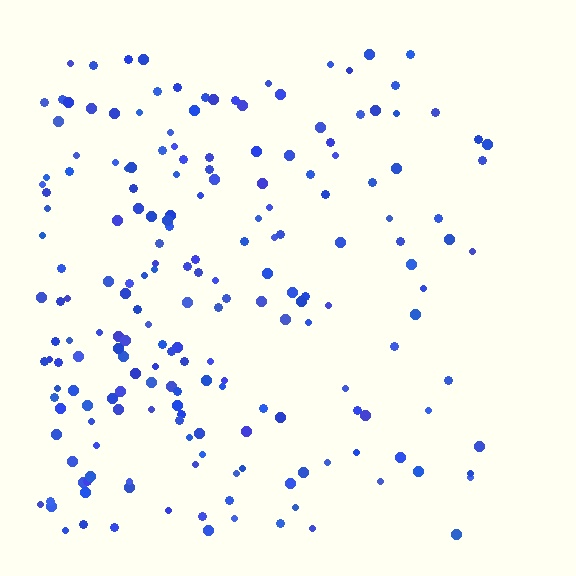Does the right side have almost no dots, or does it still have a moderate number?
Still a moderate number, just noticeably fewer than the left.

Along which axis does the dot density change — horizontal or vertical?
Horizontal.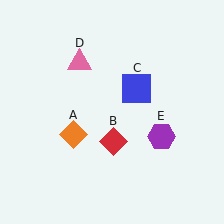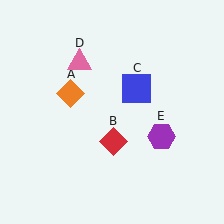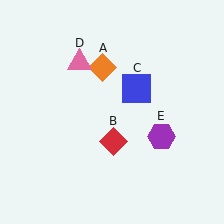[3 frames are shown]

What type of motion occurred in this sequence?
The orange diamond (object A) rotated clockwise around the center of the scene.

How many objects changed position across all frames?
1 object changed position: orange diamond (object A).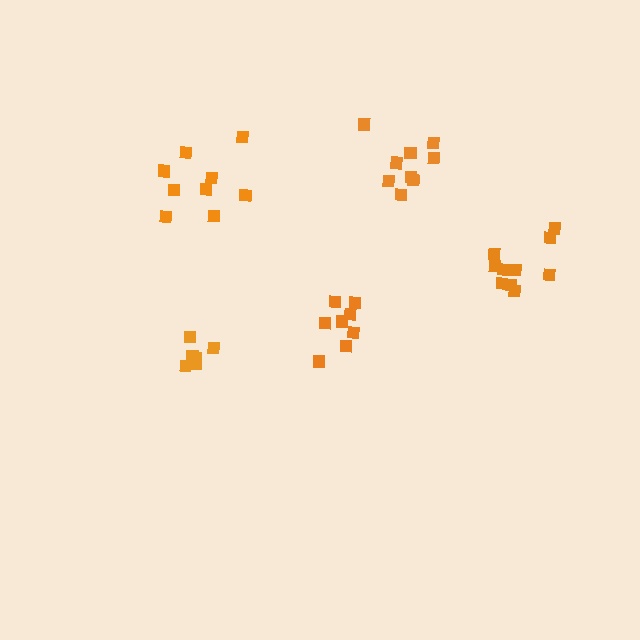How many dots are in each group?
Group 1: 6 dots, Group 2: 9 dots, Group 3: 10 dots, Group 4: 9 dots, Group 5: 9 dots (43 total).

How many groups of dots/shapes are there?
There are 5 groups.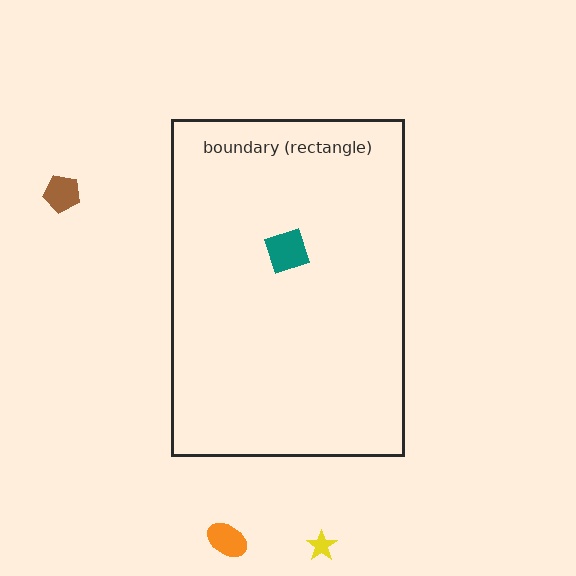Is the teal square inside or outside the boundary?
Inside.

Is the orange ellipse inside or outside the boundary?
Outside.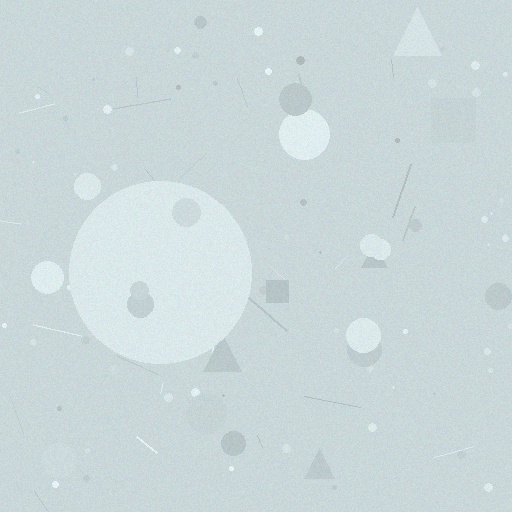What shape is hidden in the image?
A circle is hidden in the image.